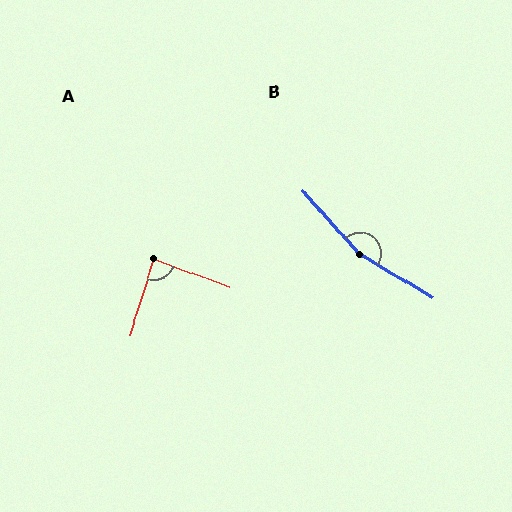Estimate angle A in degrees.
Approximately 87 degrees.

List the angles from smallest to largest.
A (87°), B (163°).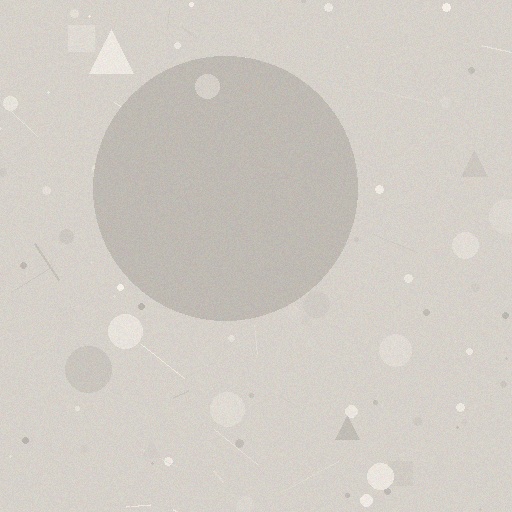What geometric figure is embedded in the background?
A circle is embedded in the background.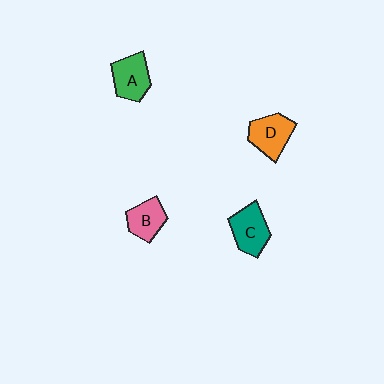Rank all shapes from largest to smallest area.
From largest to smallest: C (teal), D (orange), A (green), B (pink).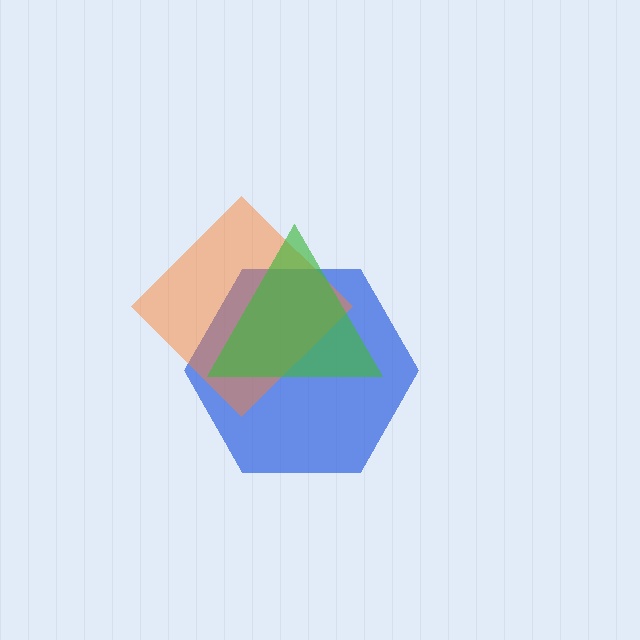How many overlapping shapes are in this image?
There are 3 overlapping shapes in the image.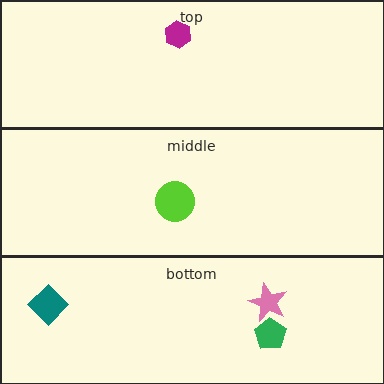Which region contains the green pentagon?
The bottom region.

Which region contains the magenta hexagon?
The top region.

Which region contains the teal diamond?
The bottom region.